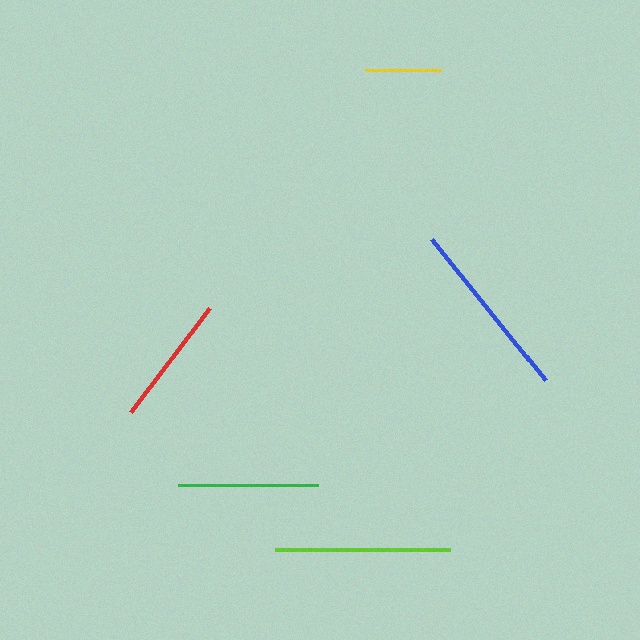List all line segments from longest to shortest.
From longest to shortest: blue, lime, green, red, yellow.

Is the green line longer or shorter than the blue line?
The blue line is longer than the green line.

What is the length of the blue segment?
The blue segment is approximately 182 pixels long.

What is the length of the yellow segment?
The yellow segment is approximately 76 pixels long.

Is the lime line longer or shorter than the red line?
The lime line is longer than the red line.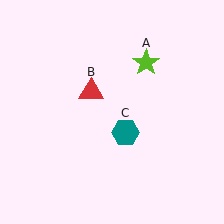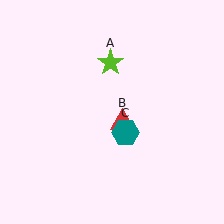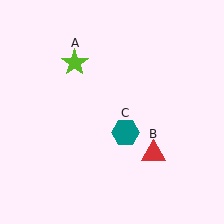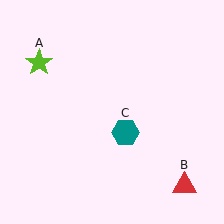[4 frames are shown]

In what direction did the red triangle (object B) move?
The red triangle (object B) moved down and to the right.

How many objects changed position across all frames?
2 objects changed position: lime star (object A), red triangle (object B).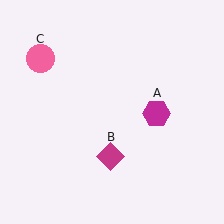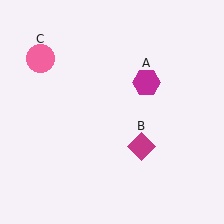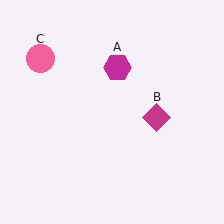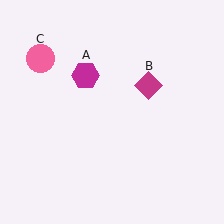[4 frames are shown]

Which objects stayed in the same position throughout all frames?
Pink circle (object C) remained stationary.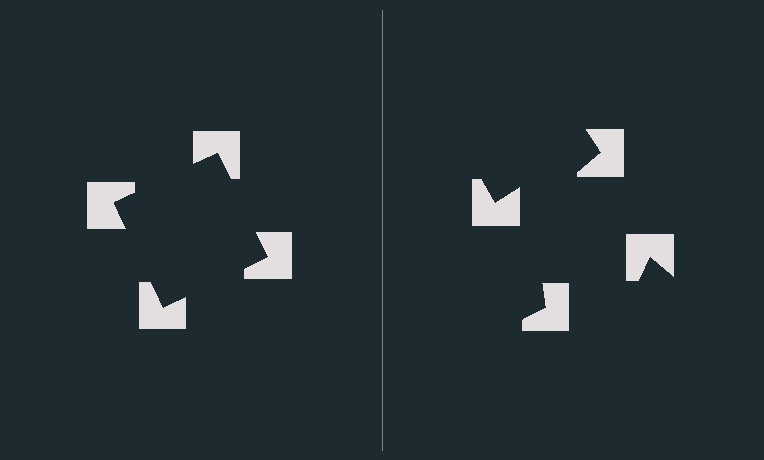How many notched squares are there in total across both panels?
8 — 4 on each side.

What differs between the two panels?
The notched squares are positioned identically on both sides; only the wedge orientations differ. On the left they align to a square; on the right they are misaligned.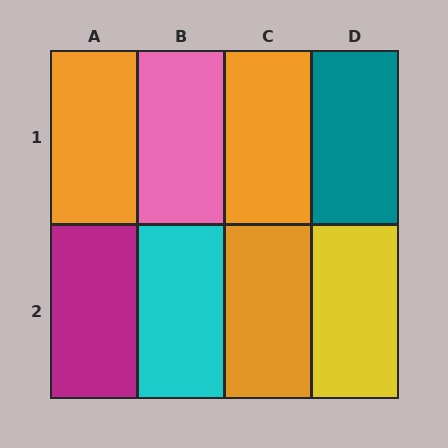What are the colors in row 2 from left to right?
Magenta, cyan, orange, yellow.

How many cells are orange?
3 cells are orange.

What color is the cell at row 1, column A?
Orange.